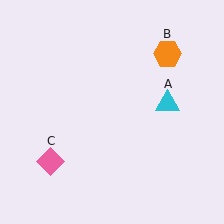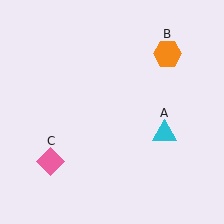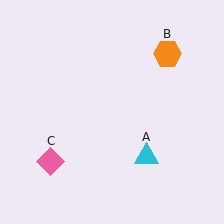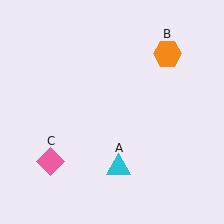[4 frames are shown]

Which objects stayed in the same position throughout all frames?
Orange hexagon (object B) and pink diamond (object C) remained stationary.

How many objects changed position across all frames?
1 object changed position: cyan triangle (object A).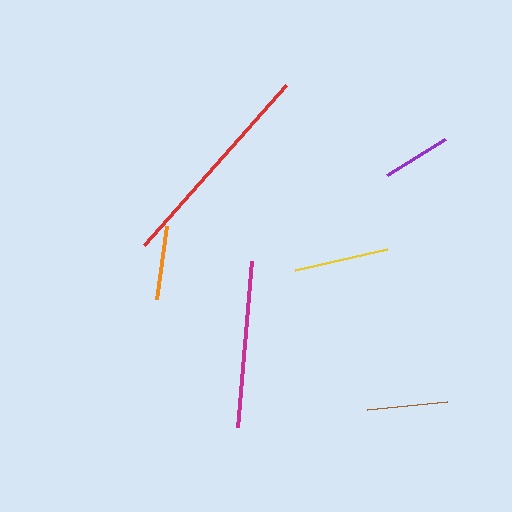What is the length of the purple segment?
The purple segment is approximately 68 pixels long.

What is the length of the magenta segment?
The magenta segment is approximately 166 pixels long.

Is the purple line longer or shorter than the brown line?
The brown line is longer than the purple line.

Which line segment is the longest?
The red line is the longest at approximately 214 pixels.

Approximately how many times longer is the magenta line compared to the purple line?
The magenta line is approximately 2.4 times the length of the purple line.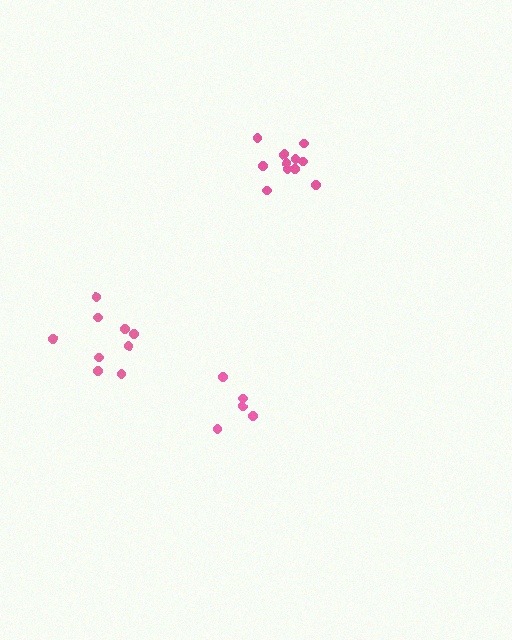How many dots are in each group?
Group 1: 11 dots, Group 2: 9 dots, Group 3: 5 dots (25 total).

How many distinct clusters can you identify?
There are 3 distinct clusters.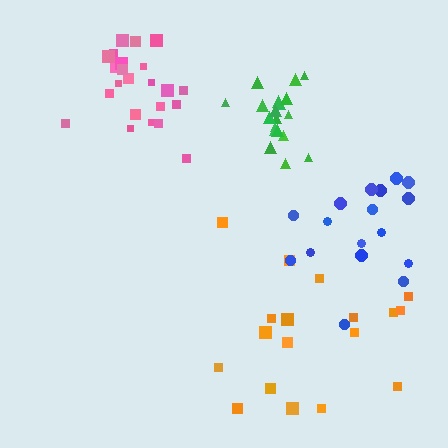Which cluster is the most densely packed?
Green.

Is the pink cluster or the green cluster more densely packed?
Green.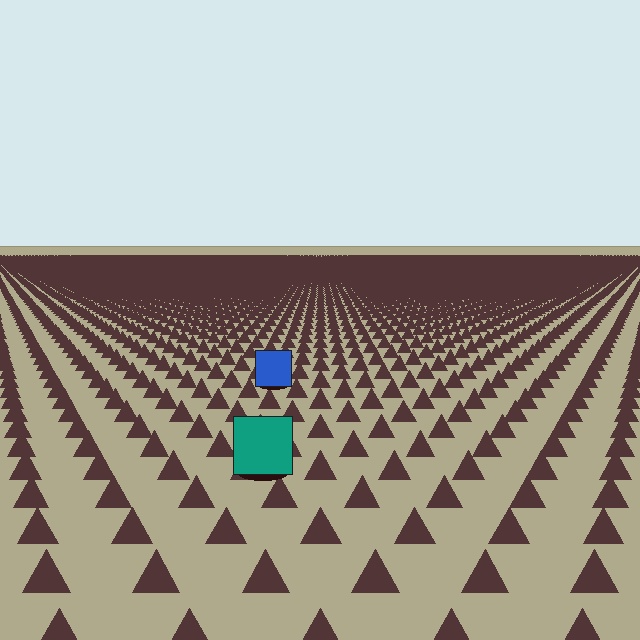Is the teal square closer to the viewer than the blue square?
Yes. The teal square is closer — you can tell from the texture gradient: the ground texture is coarser near it.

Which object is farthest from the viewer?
The blue square is farthest from the viewer. It appears smaller and the ground texture around it is denser.